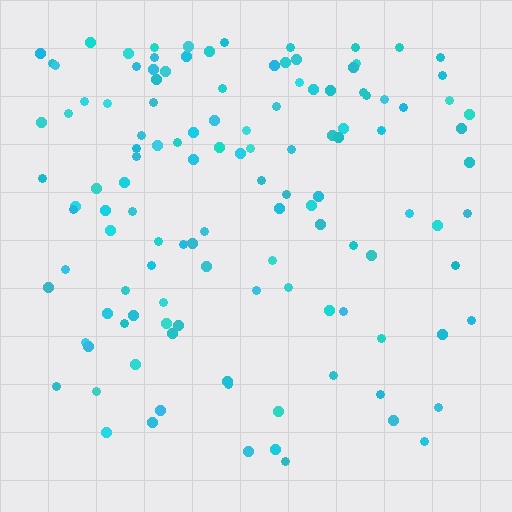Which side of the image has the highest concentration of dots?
The top.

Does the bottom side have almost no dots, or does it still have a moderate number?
Still a moderate number, just noticeably fewer than the top.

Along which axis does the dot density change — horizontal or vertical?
Vertical.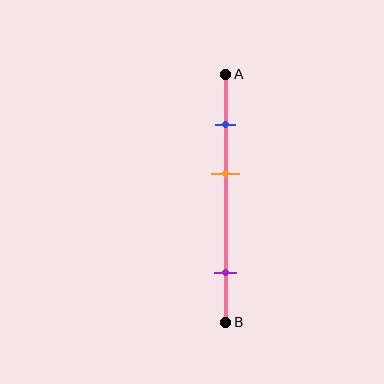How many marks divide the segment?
There are 3 marks dividing the segment.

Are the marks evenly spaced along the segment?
No, the marks are not evenly spaced.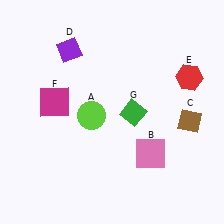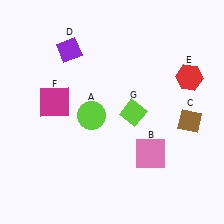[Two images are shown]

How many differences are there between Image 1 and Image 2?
There is 1 difference between the two images.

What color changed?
The diamond (G) changed from green in Image 1 to lime in Image 2.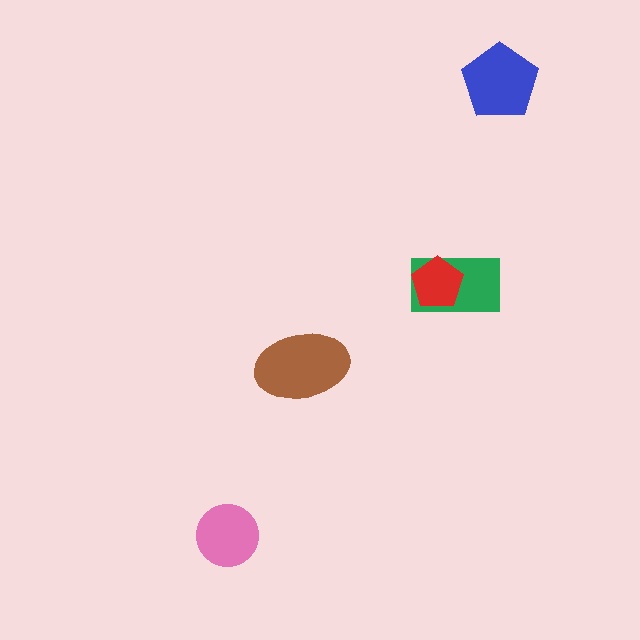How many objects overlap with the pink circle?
0 objects overlap with the pink circle.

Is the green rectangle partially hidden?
Yes, it is partially covered by another shape.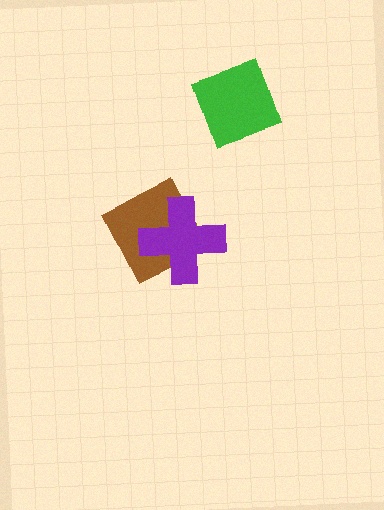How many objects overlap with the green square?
0 objects overlap with the green square.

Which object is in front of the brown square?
The purple cross is in front of the brown square.